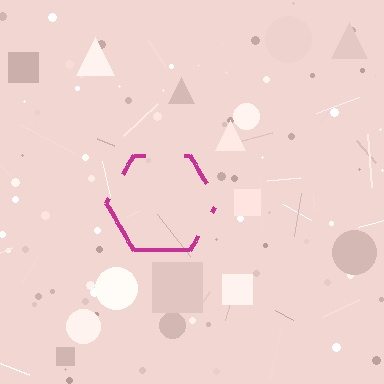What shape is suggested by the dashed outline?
The dashed outline suggests a hexagon.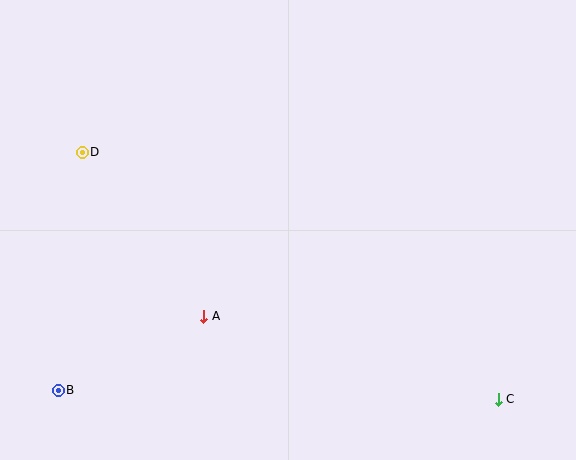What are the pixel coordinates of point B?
Point B is at (58, 390).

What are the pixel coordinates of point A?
Point A is at (204, 316).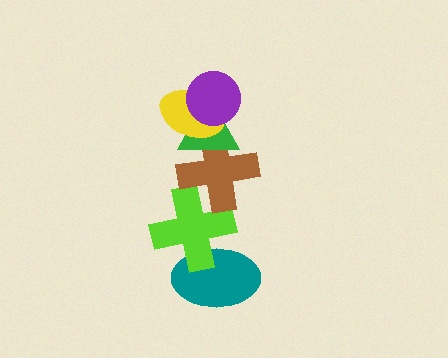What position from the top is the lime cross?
The lime cross is 5th from the top.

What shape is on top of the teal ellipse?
The lime cross is on top of the teal ellipse.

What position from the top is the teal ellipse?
The teal ellipse is 6th from the top.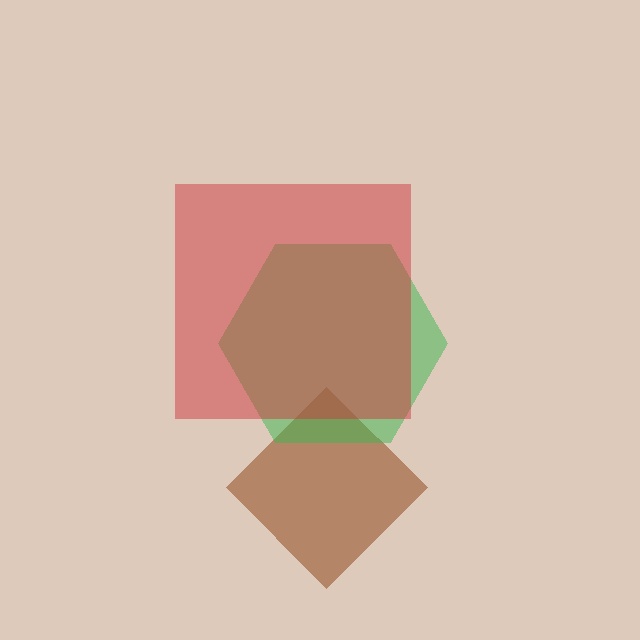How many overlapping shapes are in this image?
There are 3 overlapping shapes in the image.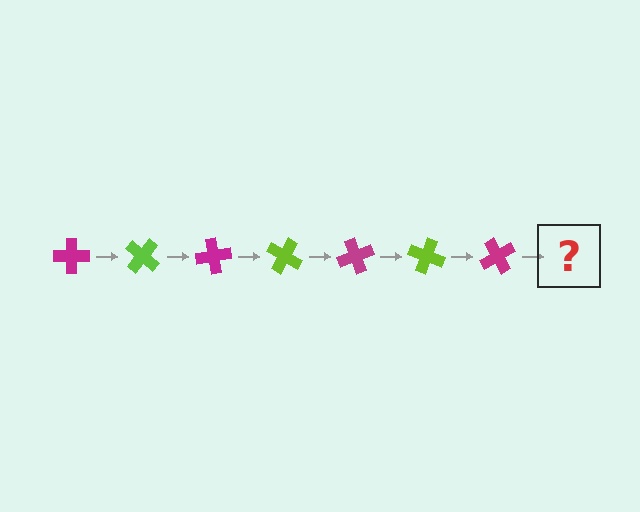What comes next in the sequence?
The next element should be a lime cross, rotated 280 degrees from the start.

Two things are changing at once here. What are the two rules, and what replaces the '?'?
The two rules are that it rotates 40 degrees each step and the color cycles through magenta and lime. The '?' should be a lime cross, rotated 280 degrees from the start.